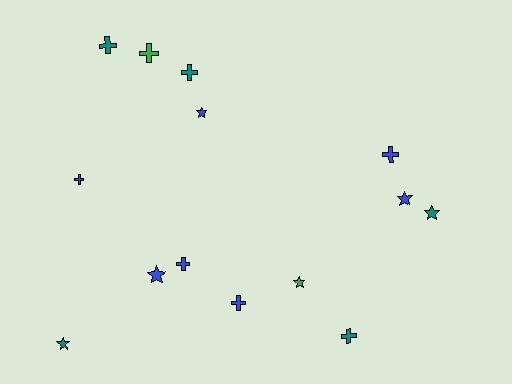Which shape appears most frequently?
Cross, with 8 objects.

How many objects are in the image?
There are 14 objects.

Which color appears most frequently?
Blue, with 7 objects.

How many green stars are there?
There is 1 green star.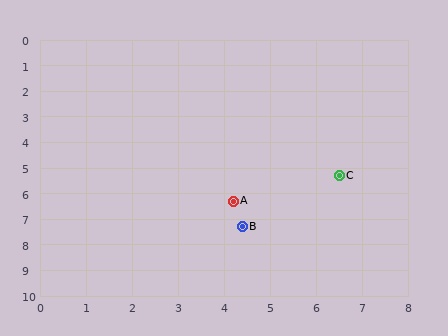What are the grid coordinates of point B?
Point B is at approximately (4.4, 7.3).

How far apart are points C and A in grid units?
Points C and A are about 2.5 grid units apart.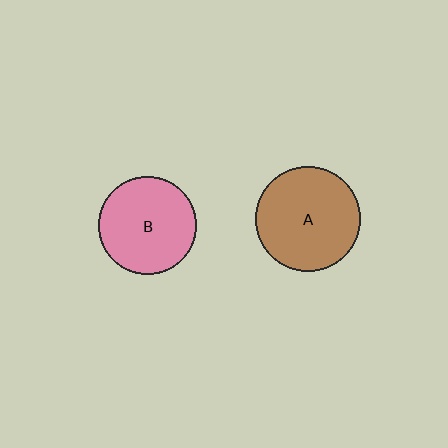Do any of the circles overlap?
No, none of the circles overlap.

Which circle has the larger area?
Circle A (brown).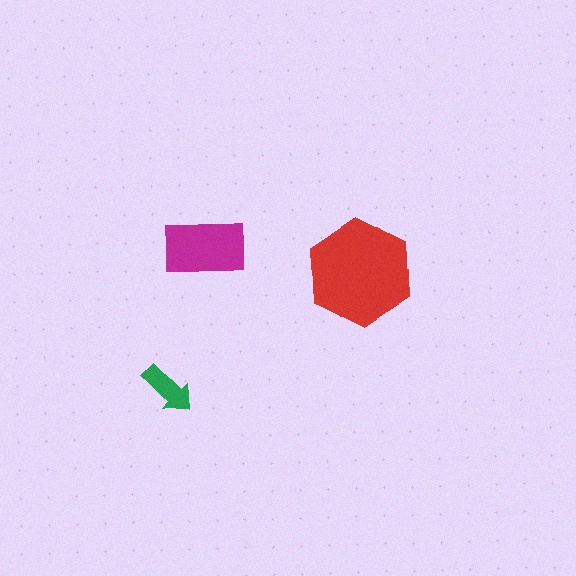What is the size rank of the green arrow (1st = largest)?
3rd.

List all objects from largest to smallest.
The red hexagon, the magenta rectangle, the green arrow.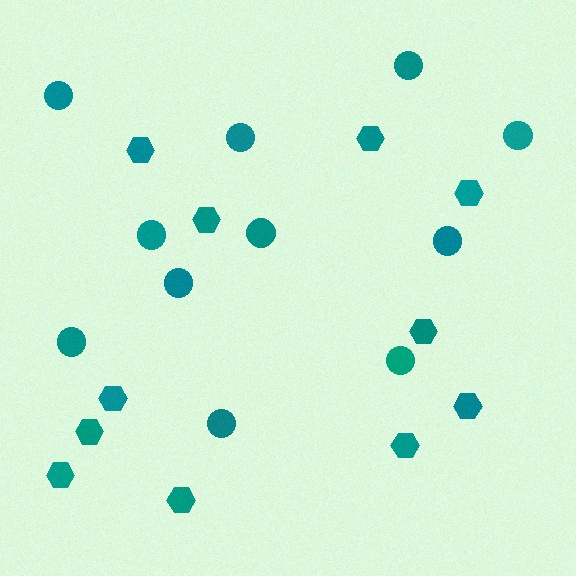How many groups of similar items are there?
There are 2 groups: one group of circles (11) and one group of hexagons (11).